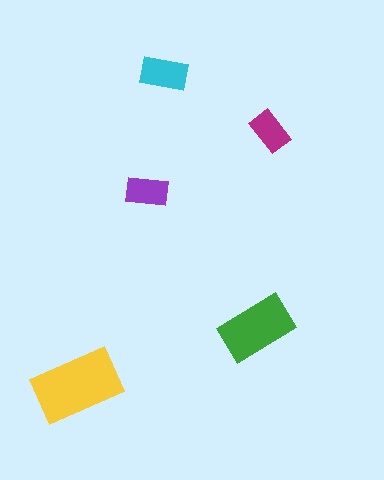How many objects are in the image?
There are 5 objects in the image.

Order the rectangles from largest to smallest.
the yellow one, the green one, the cyan one, the purple one, the magenta one.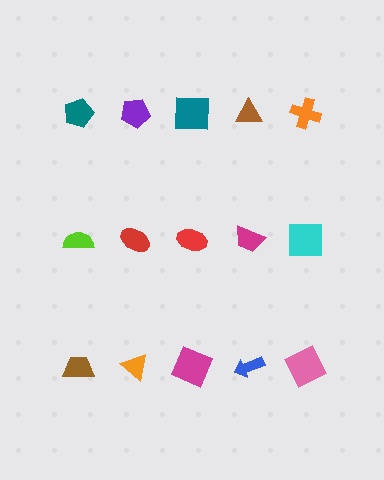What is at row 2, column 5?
A cyan square.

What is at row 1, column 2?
A purple pentagon.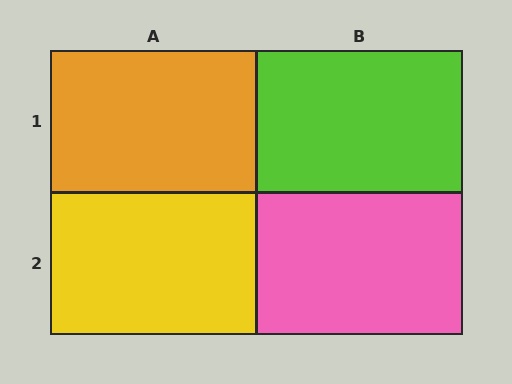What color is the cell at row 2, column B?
Pink.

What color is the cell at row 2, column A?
Yellow.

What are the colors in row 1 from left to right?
Orange, lime.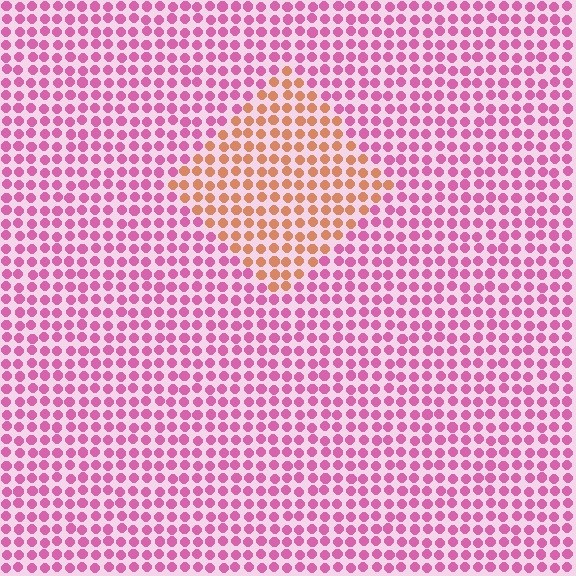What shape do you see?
I see a diamond.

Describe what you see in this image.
The image is filled with small pink elements in a uniform arrangement. A diamond-shaped region is visible where the elements are tinted to a slightly different hue, forming a subtle color boundary.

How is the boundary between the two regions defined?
The boundary is defined purely by a slight shift in hue (about 56 degrees). Spacing, size, and orientation are identical on both sides.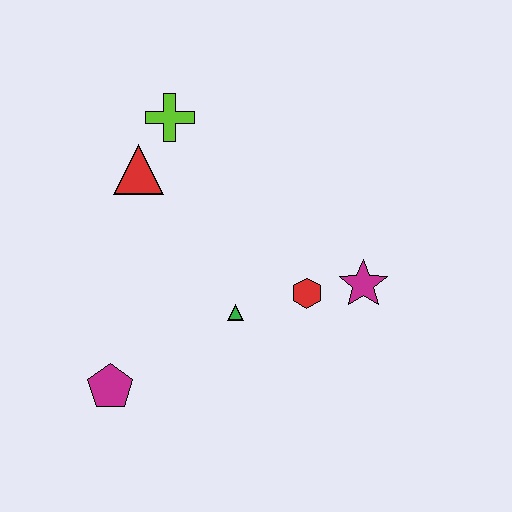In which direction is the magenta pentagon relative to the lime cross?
The magenta pentagon is below the lime cross.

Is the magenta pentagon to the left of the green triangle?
Yes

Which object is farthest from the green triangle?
The lime cross is farthest from the green triangle.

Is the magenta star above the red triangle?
No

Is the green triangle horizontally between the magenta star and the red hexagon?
No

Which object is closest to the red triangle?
The lime cross is closest to the red triangle.